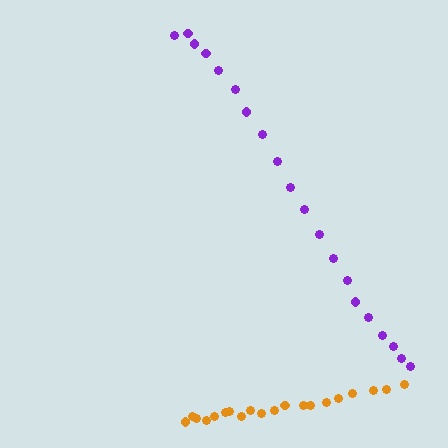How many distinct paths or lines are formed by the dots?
There are 2 distinct paths.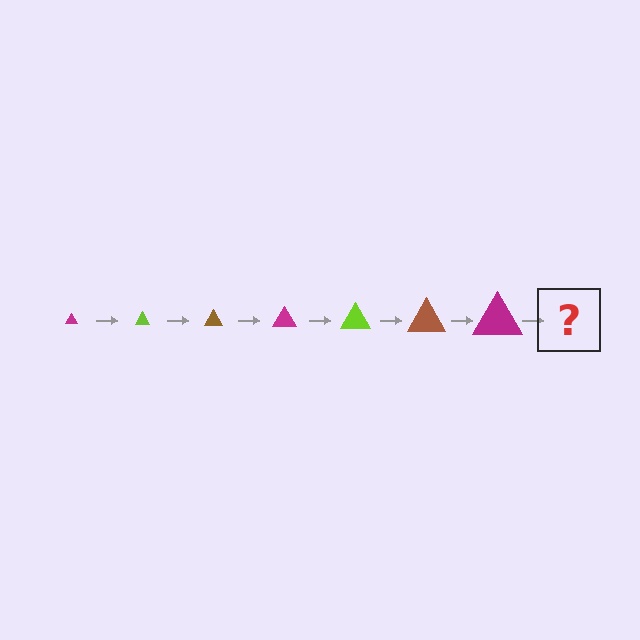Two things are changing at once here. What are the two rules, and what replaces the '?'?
The two rules are that the triangle grows larger each step and the color cycles through magenta, lime, and brown. The '?' should be a lime triangle, larger than the previous one.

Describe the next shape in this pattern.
It should be a lime triangle, larger than the previous one.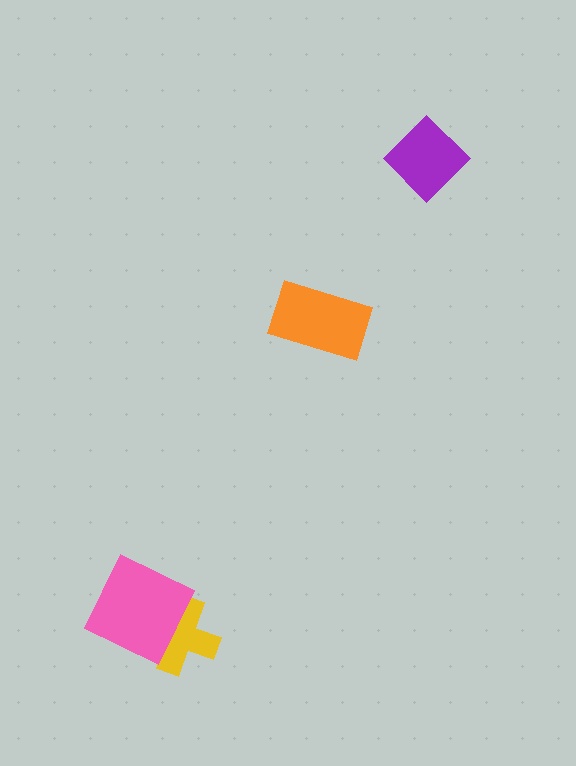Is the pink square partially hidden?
No, no other shape covers it.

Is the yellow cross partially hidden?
Yes, it is partially covered by another shape.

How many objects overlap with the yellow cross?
1 object overlaps with the yellow cross.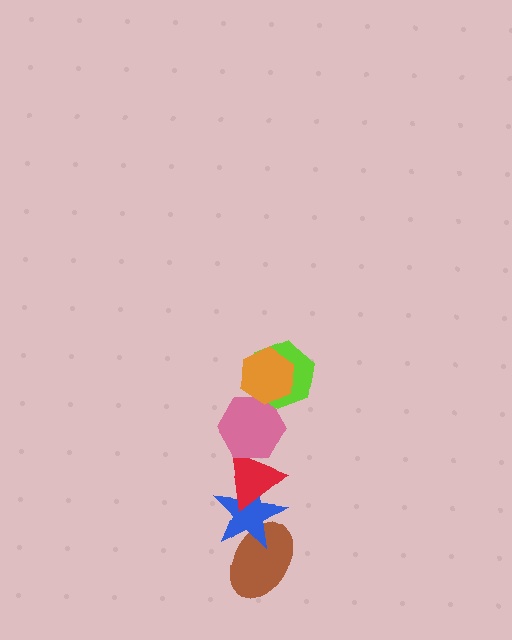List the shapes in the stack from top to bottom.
From top to bottom: the orange hexagon, the lime hexagon, the pink hexagon, the red triangle, the blue star, the brown ellipse.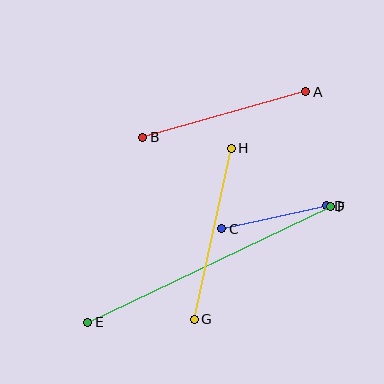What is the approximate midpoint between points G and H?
The midpoint is at approximately (213, 234) pixels.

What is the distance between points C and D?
The distance is approximately 107 pixels.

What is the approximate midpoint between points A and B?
The midpoint is at approximately (224, 114) pixels.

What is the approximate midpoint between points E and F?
The midpoint is at approximately (209, 264) pixels.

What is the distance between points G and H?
The distance is approximately 175 pixels.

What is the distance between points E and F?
The distance is approximately 268 pixels.